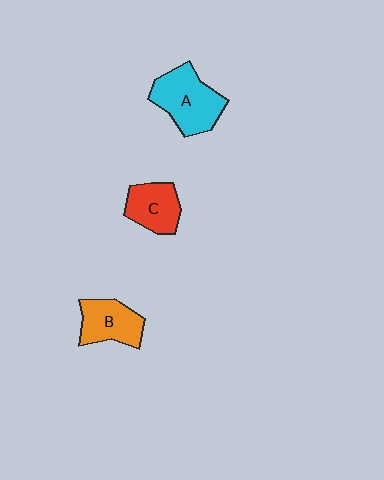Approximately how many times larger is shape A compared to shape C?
Approximately 1.5 times.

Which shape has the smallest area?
Shape C (red).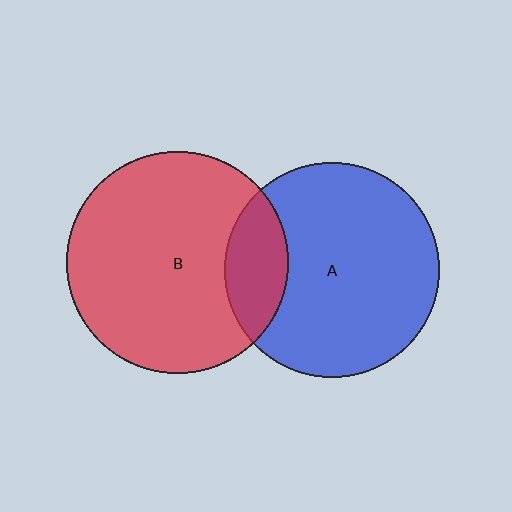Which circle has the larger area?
Circle B (red).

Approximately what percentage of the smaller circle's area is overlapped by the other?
Approximately 20%.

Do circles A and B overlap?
Yes.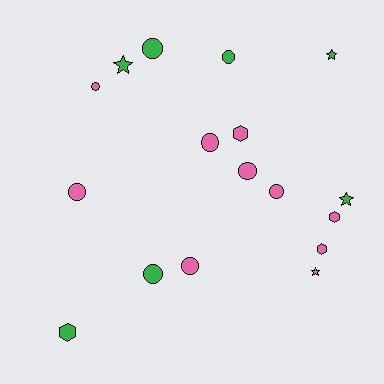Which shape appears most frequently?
Circle, with 9 objects.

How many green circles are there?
There are 3 green circles.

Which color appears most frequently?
Pink, with 10 objects.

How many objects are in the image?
There are 17 objects.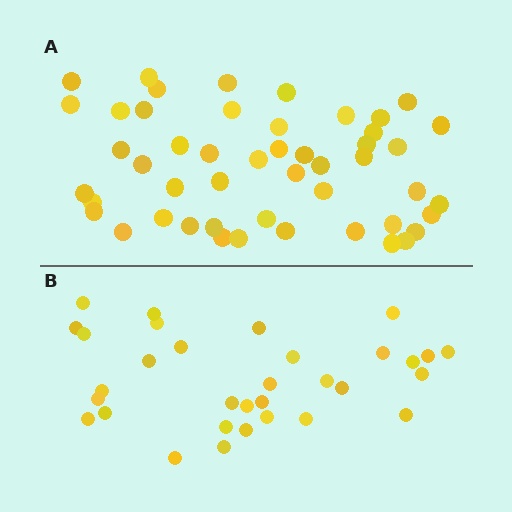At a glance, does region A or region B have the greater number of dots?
Region A (the top region) has more dots.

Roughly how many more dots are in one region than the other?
Region A has approximately 15 more dots than region B.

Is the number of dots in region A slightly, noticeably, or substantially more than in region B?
Region A has substantially more. The ratio is roughly 1.5 to 1.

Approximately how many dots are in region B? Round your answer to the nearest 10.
About 30 dots. (The exact count is 32, which rounds to 30.)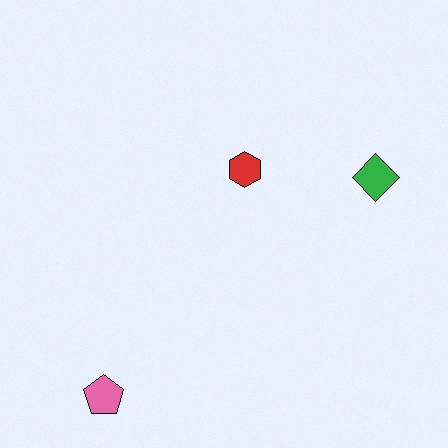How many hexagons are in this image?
There is 1 hexagon.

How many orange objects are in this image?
There are no orange objects.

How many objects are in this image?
There are 3 objects.